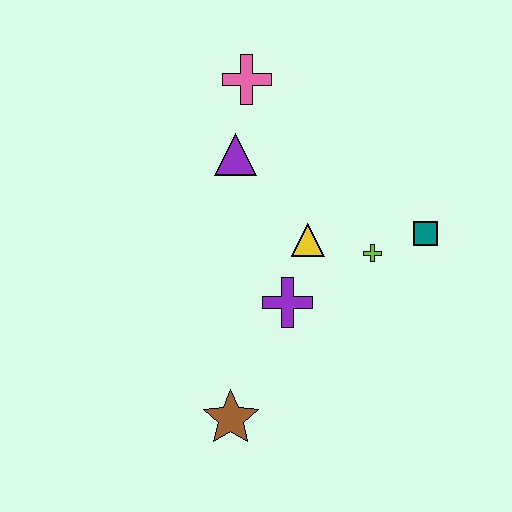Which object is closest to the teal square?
The lime cross is closest to the teal square.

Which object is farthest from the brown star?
The pink cross is farthest from the brown star.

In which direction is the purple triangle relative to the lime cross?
The purple triangle is to the left of the lime cross.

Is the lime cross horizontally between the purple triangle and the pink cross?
No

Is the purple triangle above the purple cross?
Yes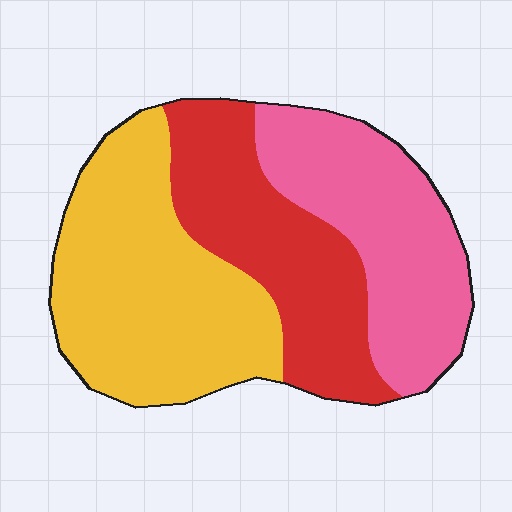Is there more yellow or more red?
Yellow.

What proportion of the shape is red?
Red takes up about one third (1/3) of the shape.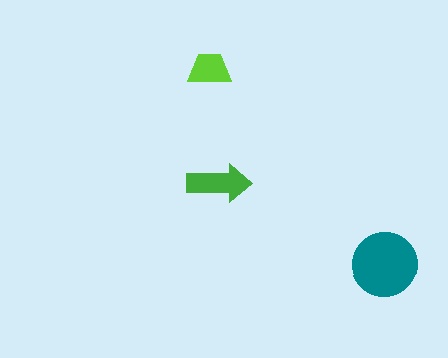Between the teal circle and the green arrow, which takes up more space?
The teal circle.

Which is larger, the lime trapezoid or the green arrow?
The green arrow.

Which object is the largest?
The teal circle.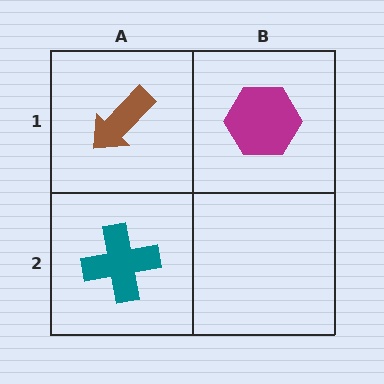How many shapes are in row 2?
1 shape.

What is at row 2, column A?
A teal cross.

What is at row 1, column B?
A magenta hexagon.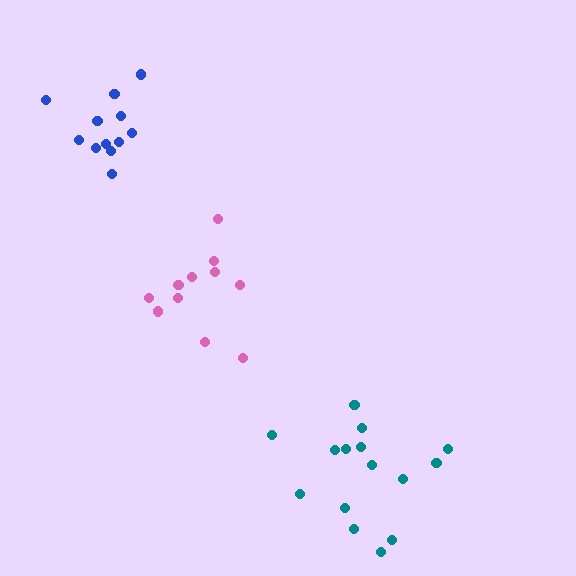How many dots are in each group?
Group 1: 12 dots, Group 2: 11 dots, Group 3: 15 dots (38 total).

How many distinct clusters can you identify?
There are 3 distinct clusters.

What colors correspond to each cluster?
The clusters are colored: blue, pink, teal.